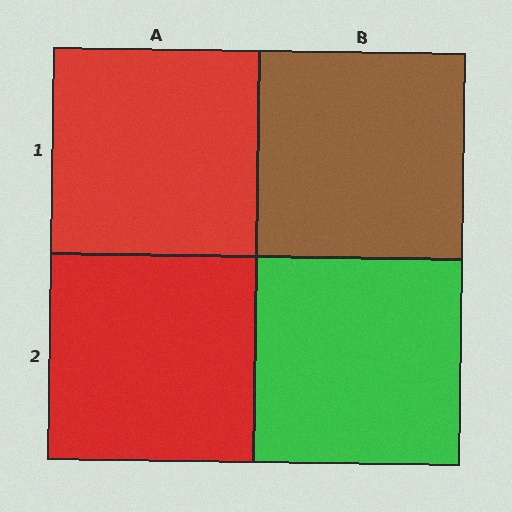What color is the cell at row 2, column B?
Green.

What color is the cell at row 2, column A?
Red.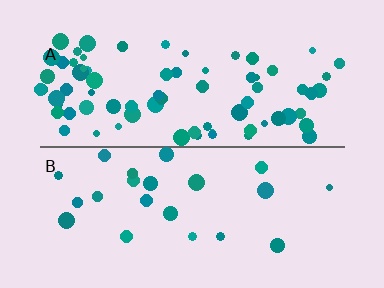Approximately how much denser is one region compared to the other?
Approximately 3.3× — region A over region B.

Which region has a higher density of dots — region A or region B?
A (the top).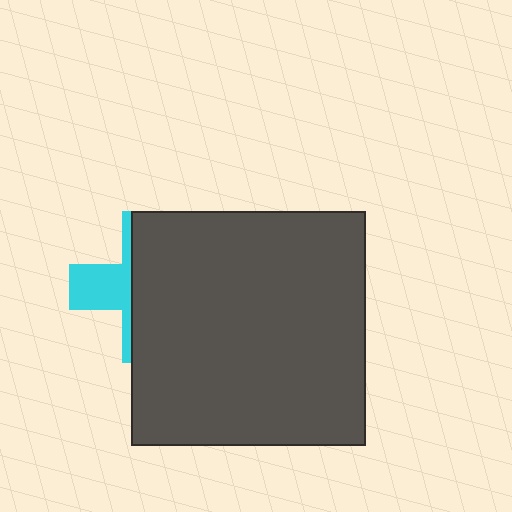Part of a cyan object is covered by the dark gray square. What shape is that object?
It is a cross.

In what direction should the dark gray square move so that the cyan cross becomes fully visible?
The dark gray square should move right. That is the shortest direction to clear the overlap and leave the cyan cross fully visible.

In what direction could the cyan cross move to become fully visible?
The cyan cross could move left. That would shift it out from behind the dark gray square entirely.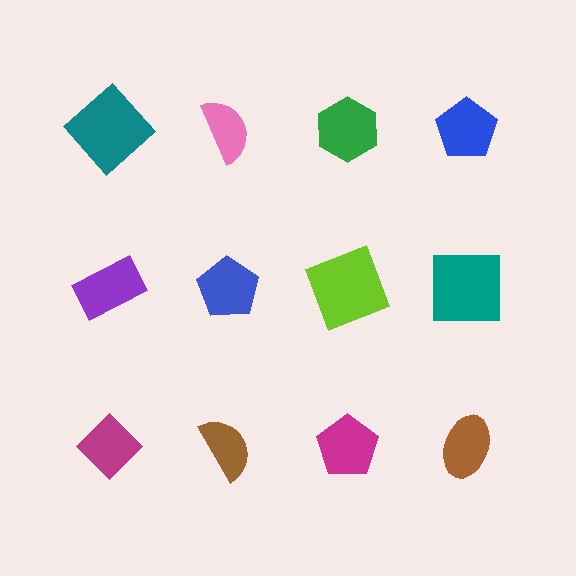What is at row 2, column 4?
A teal square.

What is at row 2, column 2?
A blue pentagon.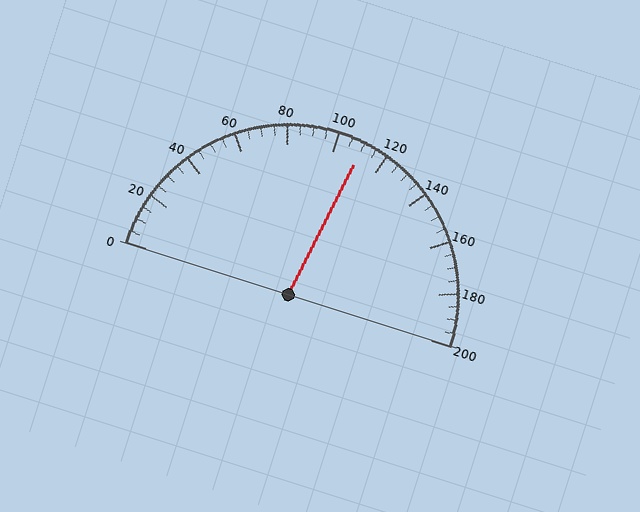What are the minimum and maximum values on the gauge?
The gauge ranges from 0 to 200.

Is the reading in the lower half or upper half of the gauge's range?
The reading is in the upper half of the range (0 to 200).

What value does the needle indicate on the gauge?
The needle indicates approximately 110.